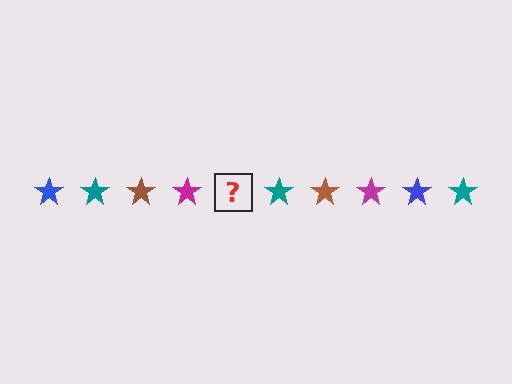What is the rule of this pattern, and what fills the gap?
The rule is that the pattern cycles through blue, teal, brown, magenta stars. The gap should be filled with a blue star.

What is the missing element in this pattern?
The missing element is a blue star.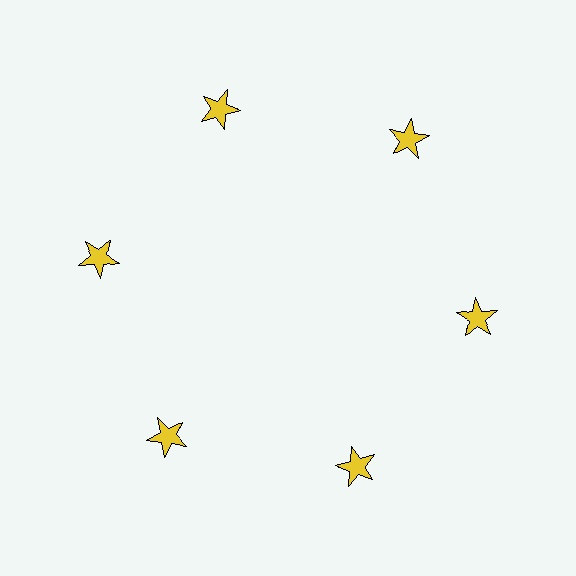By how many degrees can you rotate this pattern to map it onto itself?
The pattern maps onto itself every 60 degrees of rotation.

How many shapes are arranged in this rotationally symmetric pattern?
There are 6 shapes, arranged in 6 groups of 1.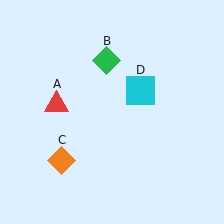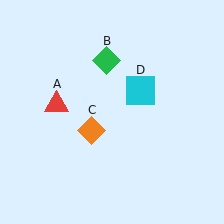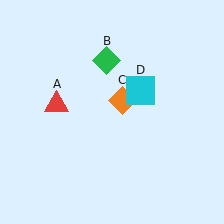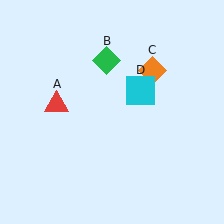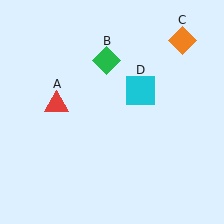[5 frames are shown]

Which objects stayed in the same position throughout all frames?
Red triangle (object A) and green diamond (object B) and cyan square (object D) remained stationary.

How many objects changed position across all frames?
1 object changed position: orange diamond (object C).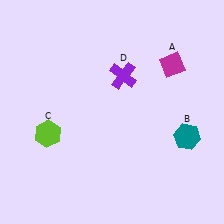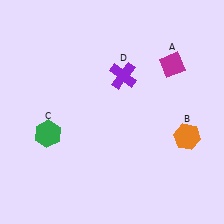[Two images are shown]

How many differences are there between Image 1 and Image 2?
There are 2 differences between the two images.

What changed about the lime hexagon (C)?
In Image 1, C is lime. In Image 2, it changed to green.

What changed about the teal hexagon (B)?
In Image 1, B is teal. In Image 2, it changed to orange.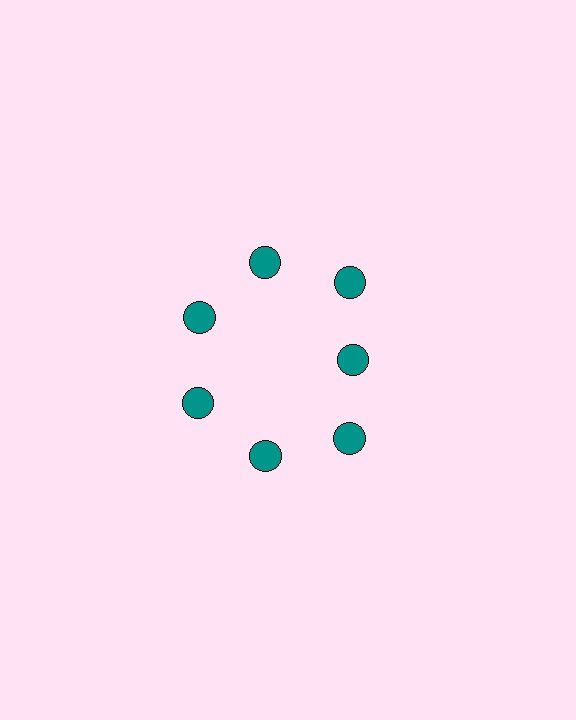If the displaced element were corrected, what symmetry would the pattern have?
It would have 7-fold rotational symmetry — the pattern would map onto itself every 51 degrees.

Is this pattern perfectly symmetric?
No. The 7 teal circles are arranged in a ring, but one element near the 3 o'clock position is pulled inward toward the center, breaking the 7-fold rotational symmetry.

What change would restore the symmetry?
The symmetry would be restored by moving it outward, back onto the ring so that all 7 circles sit at equal angles and equal distance from the center.